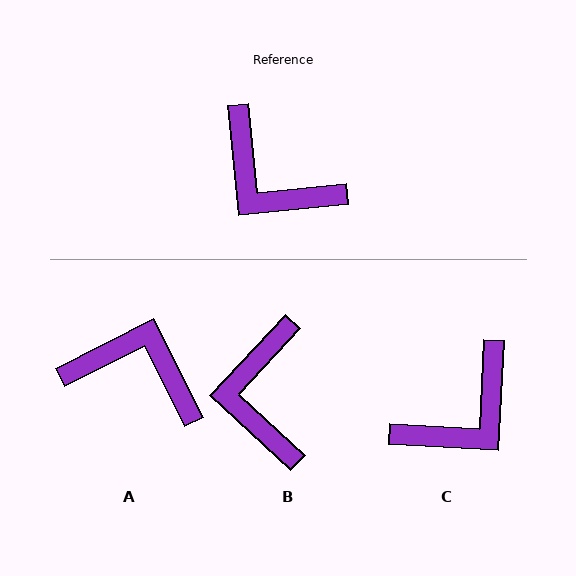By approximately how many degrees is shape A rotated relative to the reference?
Approximately 159 degrees clockwise.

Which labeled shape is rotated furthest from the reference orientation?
A, about 159 degrees away.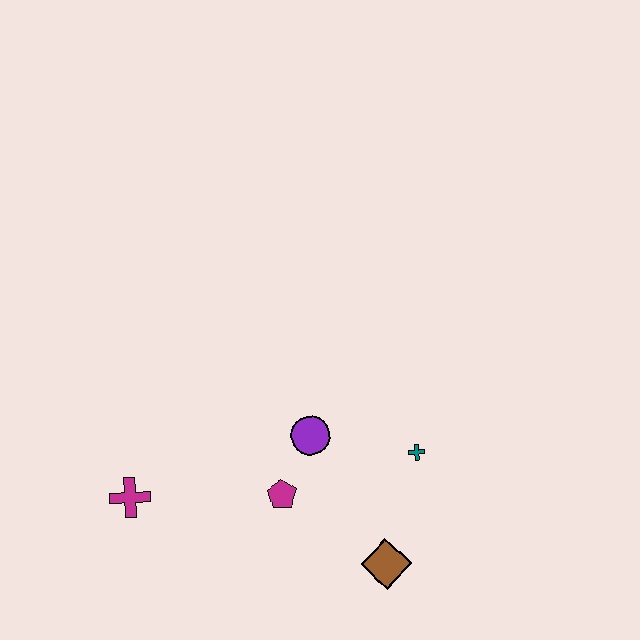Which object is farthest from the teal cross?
The magenta cross is farthest from the teal cross.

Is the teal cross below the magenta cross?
No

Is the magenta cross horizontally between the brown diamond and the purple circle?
No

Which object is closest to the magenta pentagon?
The purple circle is closest to the magenta pentagon.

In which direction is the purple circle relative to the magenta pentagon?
The purple circle is above the magenta pentagon.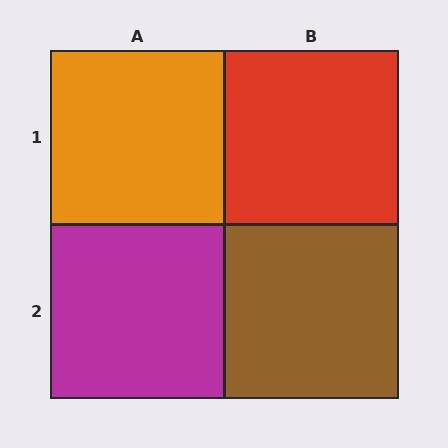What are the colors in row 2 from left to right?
Magenta, brown.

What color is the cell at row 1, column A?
Orange.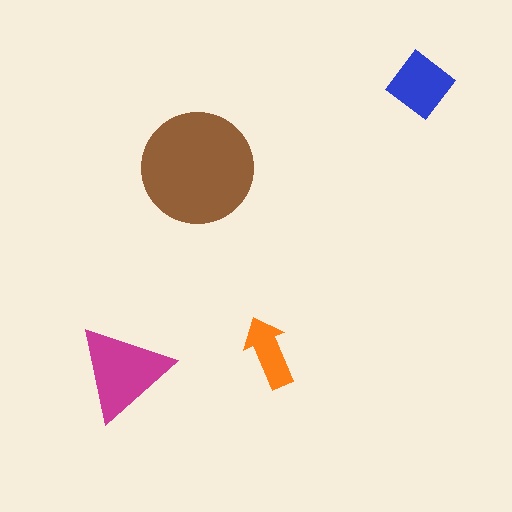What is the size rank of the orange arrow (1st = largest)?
4th.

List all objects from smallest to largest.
The orange arrow, the blue diamond, the magenta triangle, the brown circle.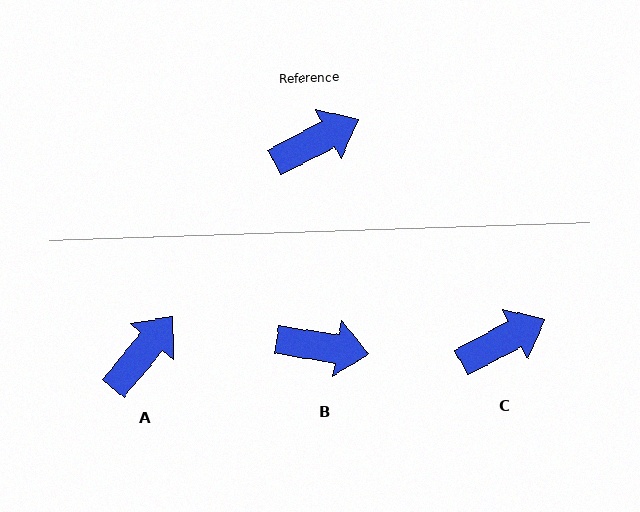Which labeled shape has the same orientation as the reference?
C.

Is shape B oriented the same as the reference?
No, it is off by about 36 degrees.